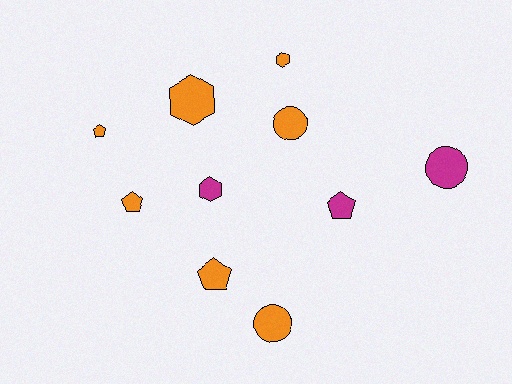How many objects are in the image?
There are 10 objects.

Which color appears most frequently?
Orange, with 7 objects.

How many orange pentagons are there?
There are 3 orange pentagons.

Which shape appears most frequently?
Pentagon, with 4 objects.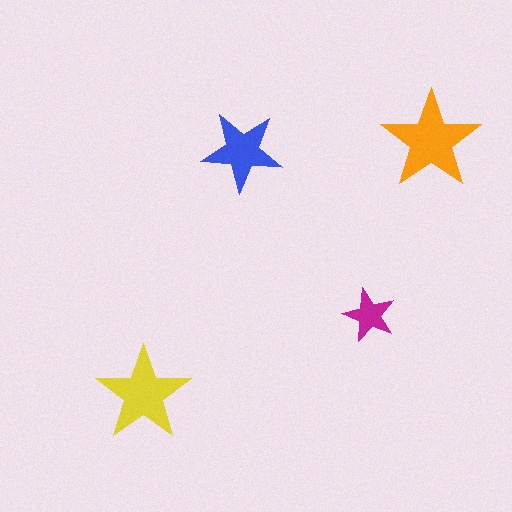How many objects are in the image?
There are 4 objects in the image.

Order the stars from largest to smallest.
the orange one, the yellow one, the blue one, the magenta one.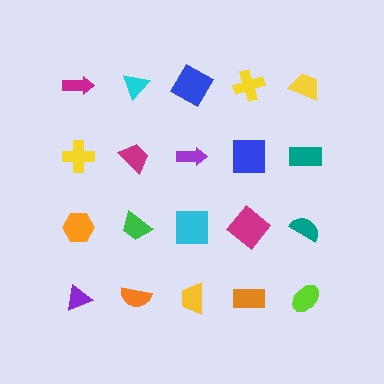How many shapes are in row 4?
5 shapes.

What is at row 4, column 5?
A lime ellipse.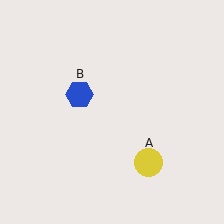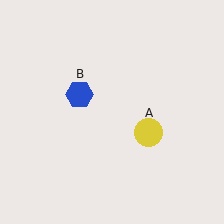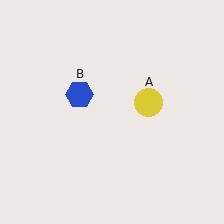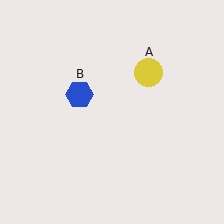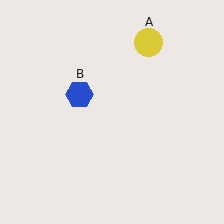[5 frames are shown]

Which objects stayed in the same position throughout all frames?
Blue hexagon (object B) remained stationary.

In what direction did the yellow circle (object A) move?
The yellow circle (object A) moved up.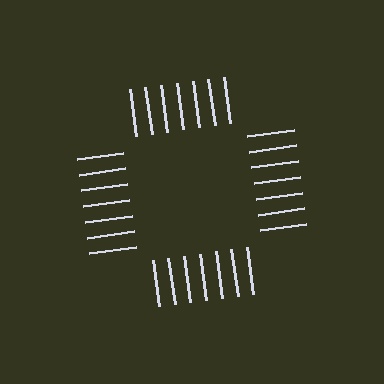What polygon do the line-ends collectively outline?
An illusory square — the line segments terminate on its edges but no continuous stroke is drawn.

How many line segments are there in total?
28 — 7 along each of the 4 edges.